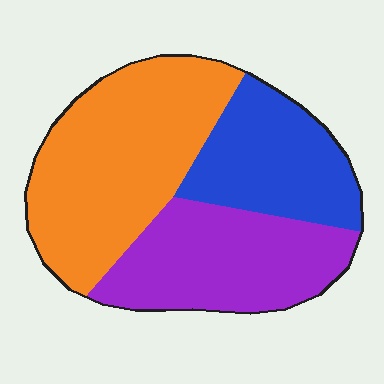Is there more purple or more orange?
Orange.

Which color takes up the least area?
Blue, at roughly 25%.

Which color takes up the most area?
Orange, at roughly 45%.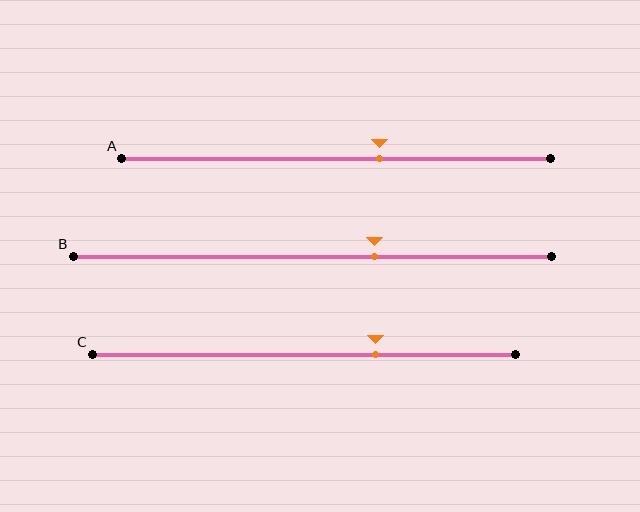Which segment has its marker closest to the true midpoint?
Segment A has its marker closest to the true midpoint.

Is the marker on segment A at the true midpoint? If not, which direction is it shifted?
No, the marker on segment A is shifted to the right by about 10% of the segment length.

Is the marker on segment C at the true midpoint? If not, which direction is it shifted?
No, the marker on segment C is shifted to the right by about 17% of the segment length.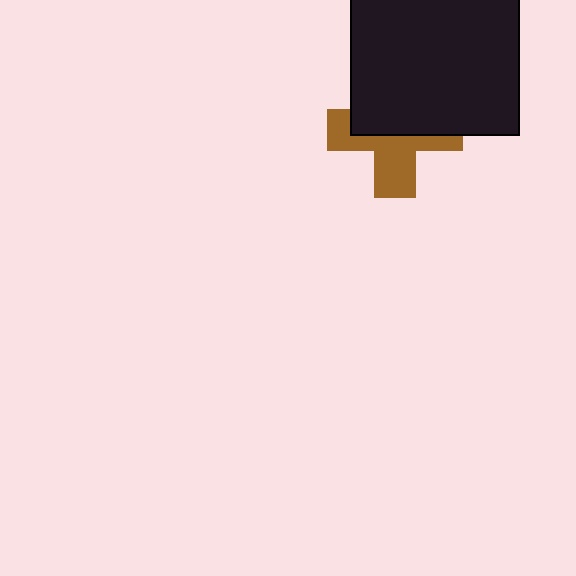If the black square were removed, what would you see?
You would see the complete brown cross.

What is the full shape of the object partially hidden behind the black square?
The partially hidden object is a brown cross.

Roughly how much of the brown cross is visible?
About half of it is visible (roughly 48%).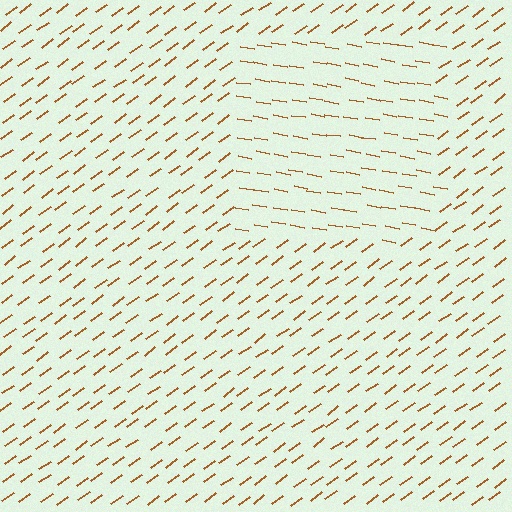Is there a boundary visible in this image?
Yes, there is a texture boundary formed by a change in line orientation.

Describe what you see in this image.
The image is filled with small brown line segments. A rectangle region in the image has lines oriented differently from the surrounding lines, creating a visible texture boundary.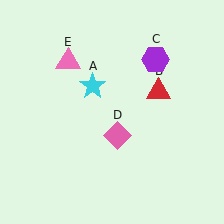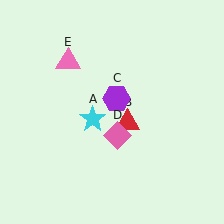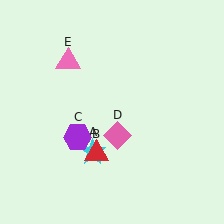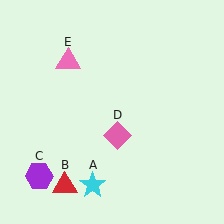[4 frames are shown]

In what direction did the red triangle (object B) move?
The red triangle (object B) moved down and to the left.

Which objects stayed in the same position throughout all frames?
Pink diamond (object D) and pink triangle (object E) remained stationary.